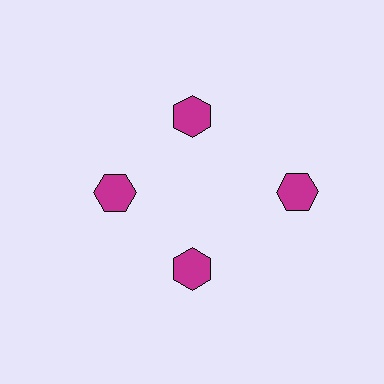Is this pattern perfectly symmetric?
No. The 4 magenta hexagons are arranged in a ring, but one element near the 3 o'clock position is pushed outward from the center, breaking the 4-fold rotational symmetry.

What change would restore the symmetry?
The symmetry would be restored by moving it inward, back onto the ring so that all 4 hexagons sit at equal angles and equal distance from the center.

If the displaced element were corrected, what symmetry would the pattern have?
It would have 4-fold rotational symmetry — the pattern would map onto itself every 90 degrees.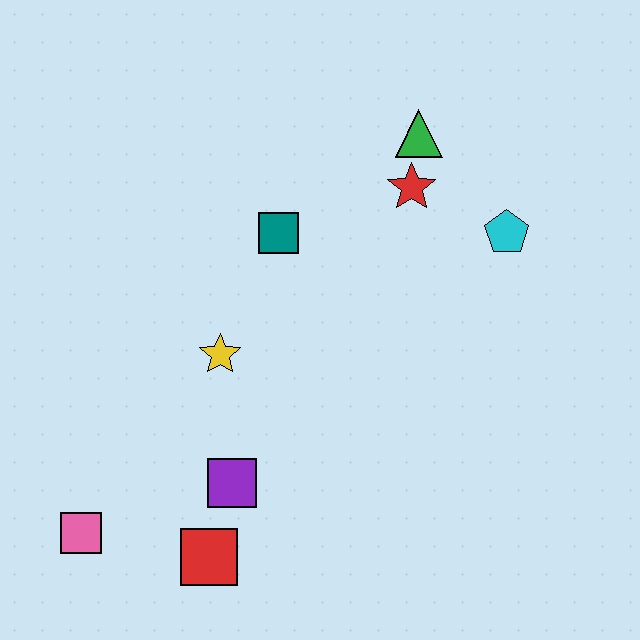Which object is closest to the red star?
The green triangle is closest to the red star.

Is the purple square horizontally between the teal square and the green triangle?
No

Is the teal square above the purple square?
Yes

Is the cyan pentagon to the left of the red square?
No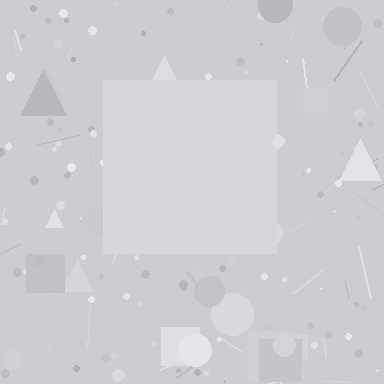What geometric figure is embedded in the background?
A square is embedded in the background.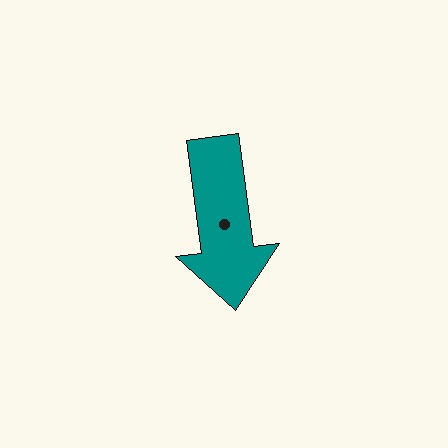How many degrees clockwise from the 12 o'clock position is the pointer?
Approximately 173 degrees.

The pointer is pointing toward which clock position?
Roughly 6 o'clock.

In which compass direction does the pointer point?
South.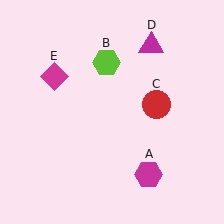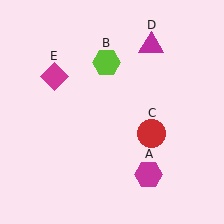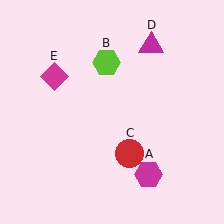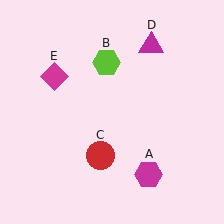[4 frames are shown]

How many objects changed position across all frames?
1 object changed position: red circle (object C).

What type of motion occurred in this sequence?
The red circle (object C) rotated clockwise around the center of the scene.